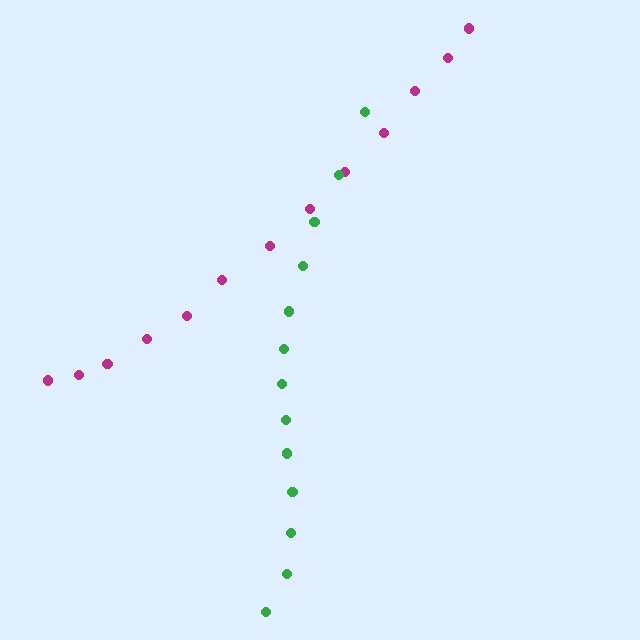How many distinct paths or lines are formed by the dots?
There are 2 distinct paths.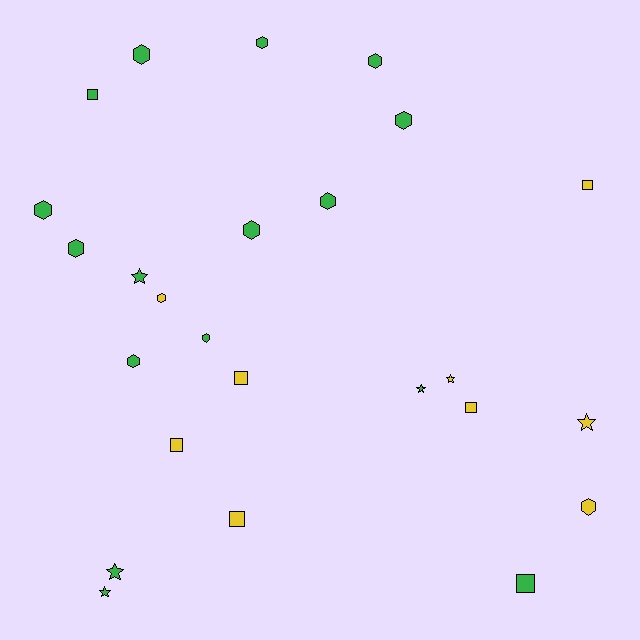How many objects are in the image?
There are 25 objects.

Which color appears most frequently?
Green, with 16 objects.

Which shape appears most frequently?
Hexagon, with 12 objects.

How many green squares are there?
There are 2 green squares.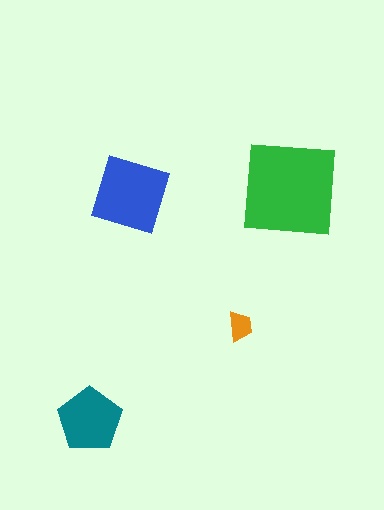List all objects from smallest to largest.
The orange trapezoid, the teal pentagon, the blue diamond, the green square.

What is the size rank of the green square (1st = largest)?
1st.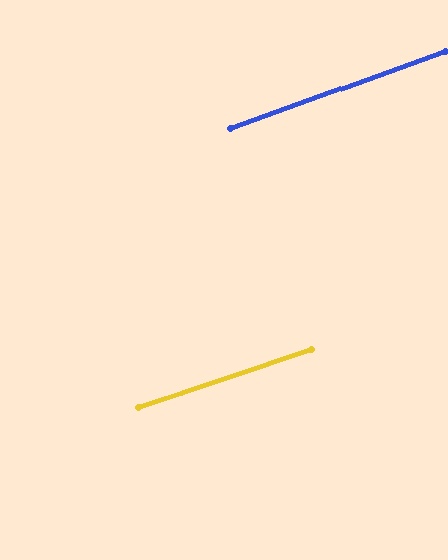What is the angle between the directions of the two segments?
Approximately 1 degree.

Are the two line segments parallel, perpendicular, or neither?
Parallel — their directions differ by only 1.4°.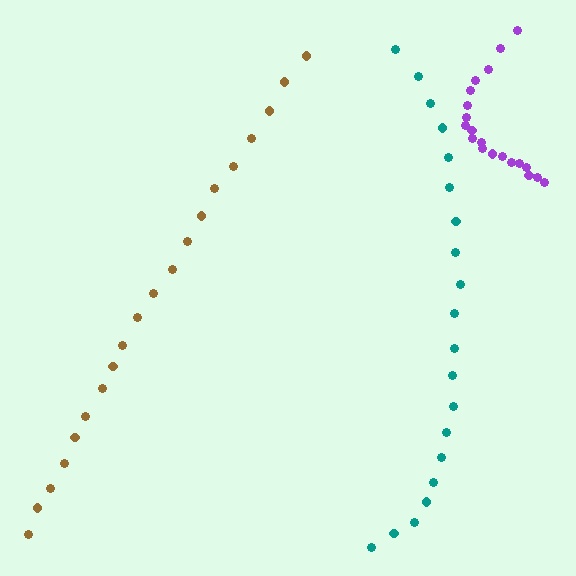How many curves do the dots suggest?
There are 3 distinct paths.